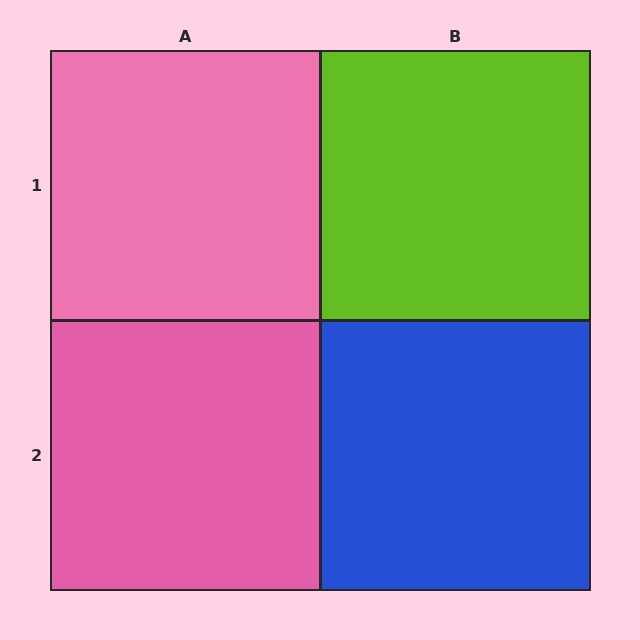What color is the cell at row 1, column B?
Lime.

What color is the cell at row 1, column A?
Pink.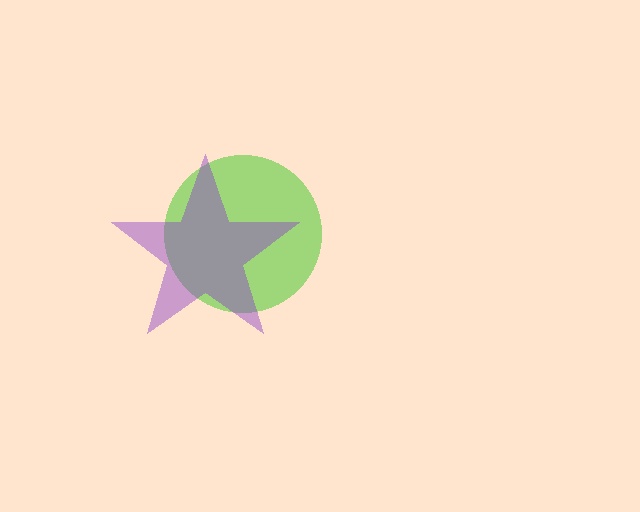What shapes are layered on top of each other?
The layered shapes are: a lime circle, a purple star.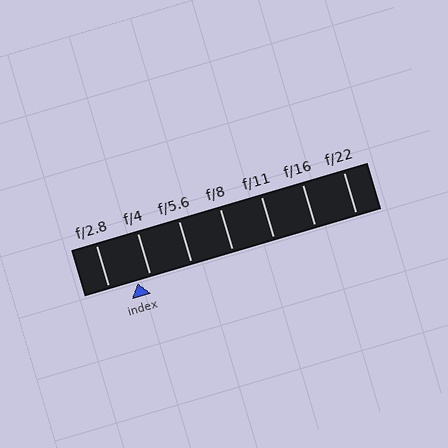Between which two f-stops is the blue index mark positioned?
The index mark is between f/2.8 and f/4.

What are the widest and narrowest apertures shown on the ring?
The widest aperture shown is f/2.8 and the narrowest is f/22.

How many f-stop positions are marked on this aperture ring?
There are 7 f-stop positions marked.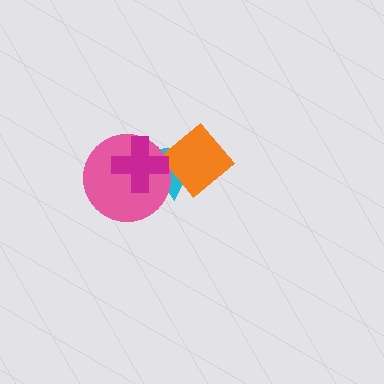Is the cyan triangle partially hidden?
Yes, it is partially covered by another shape.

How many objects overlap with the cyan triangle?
3 objects overlap with the cyan triangle.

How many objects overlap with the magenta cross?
2 objects overlap with the magenta cross.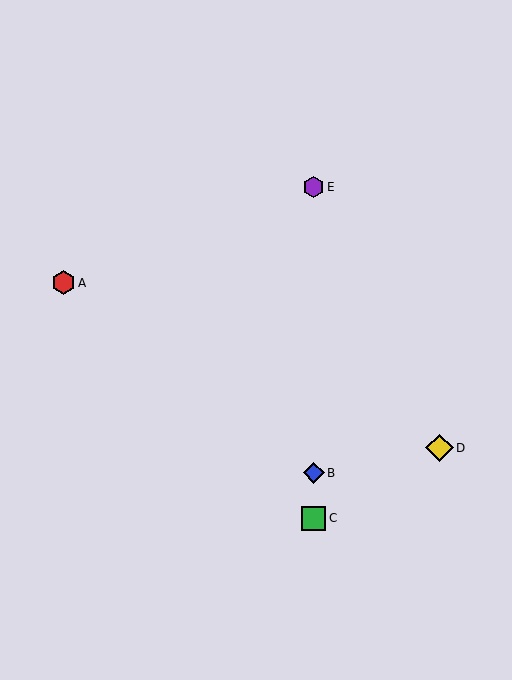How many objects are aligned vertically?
3 objects (B, C, E) are aligned vertically.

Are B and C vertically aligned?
Yes, both are at x≈314.